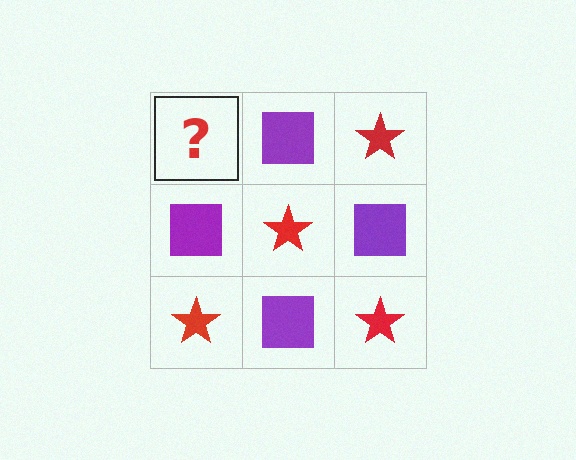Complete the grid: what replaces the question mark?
The question mark should be replaced with a red star.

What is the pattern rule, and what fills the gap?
The rule is that it alternates red star and purple square in a checkerboard pattern. The gap should be filled with a red star.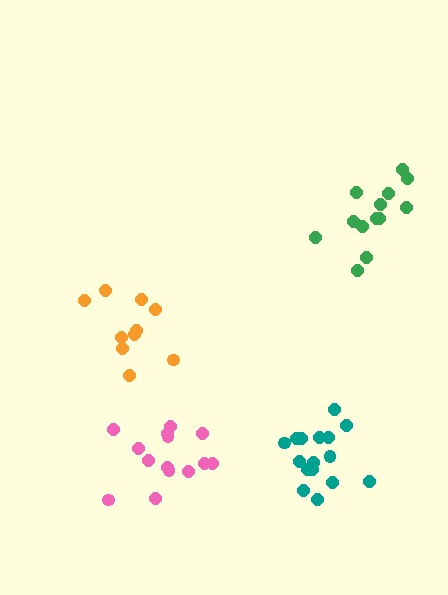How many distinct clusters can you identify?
There are 4 distinct clusters.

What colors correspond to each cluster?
The clusters are colored: orange, teal, pink, green.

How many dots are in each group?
Group 1: 10 dots, Group 2: 16 dots, Group 3: 14 dots, Group 4: 13 dots (53 total).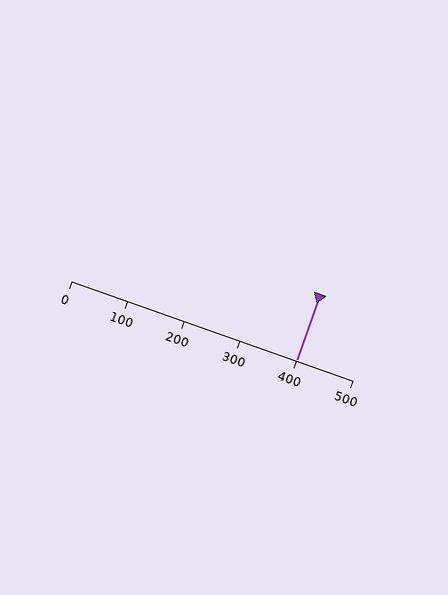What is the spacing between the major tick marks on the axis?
The major ticks are spaced 100 apart.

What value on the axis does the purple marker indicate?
The marker indicates approximately 400.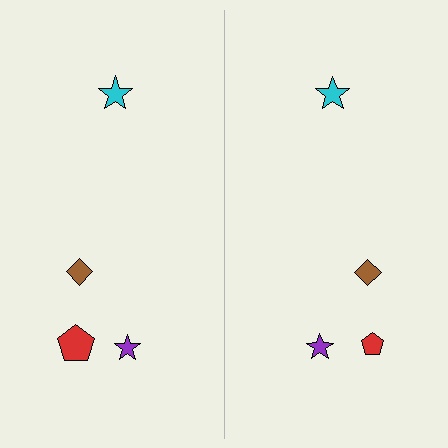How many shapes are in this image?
There are 8 shapes in this image.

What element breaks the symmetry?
The red pentagon on the right side has a different size than its mirror counterpart.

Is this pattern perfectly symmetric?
No, the pattern is not perfectly symmetric. The red pentagon on the right side has a different size than its mirror counterpart.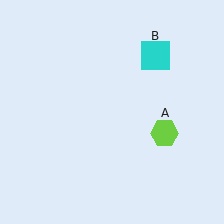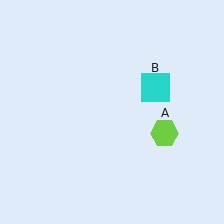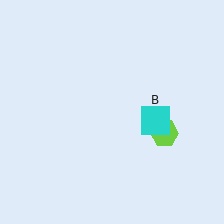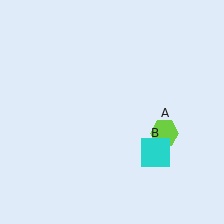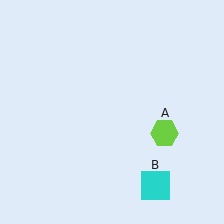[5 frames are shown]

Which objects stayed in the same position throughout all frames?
Lime hexagon (object A) remained stationary.